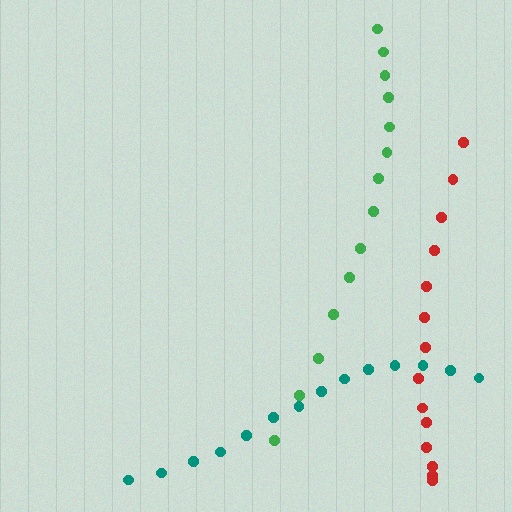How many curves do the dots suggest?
There are 3 distinct paths.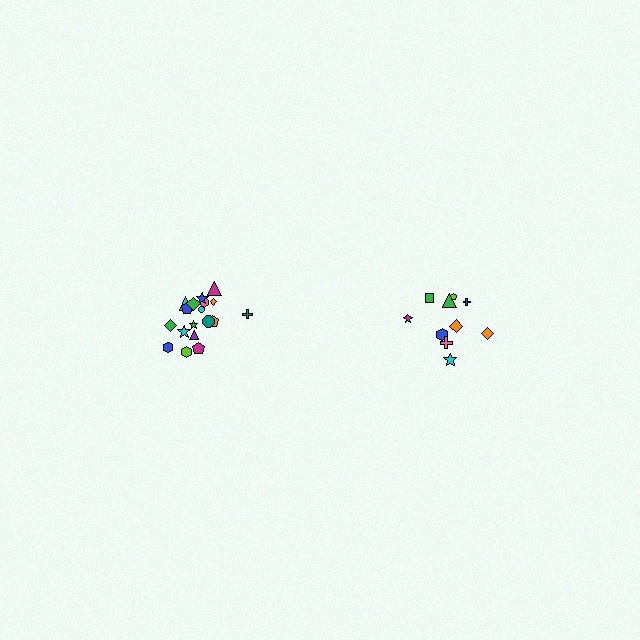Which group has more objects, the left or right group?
The left group.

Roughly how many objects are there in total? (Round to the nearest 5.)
Roughly 30 objects in total.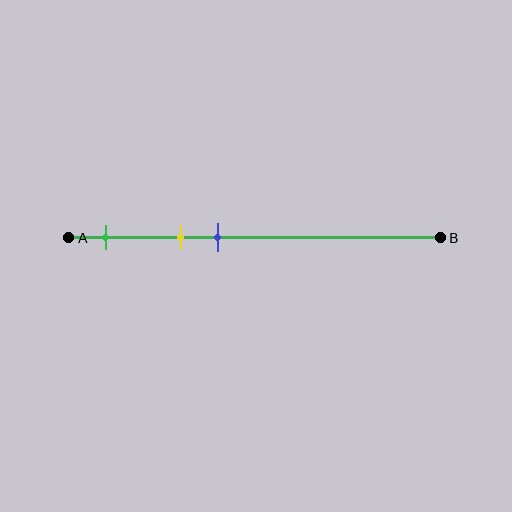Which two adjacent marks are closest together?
The yellow and blue marks are the closest adjacent pair.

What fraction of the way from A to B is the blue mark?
The blue mark is approximately 40% (0.4) of the way from A to B.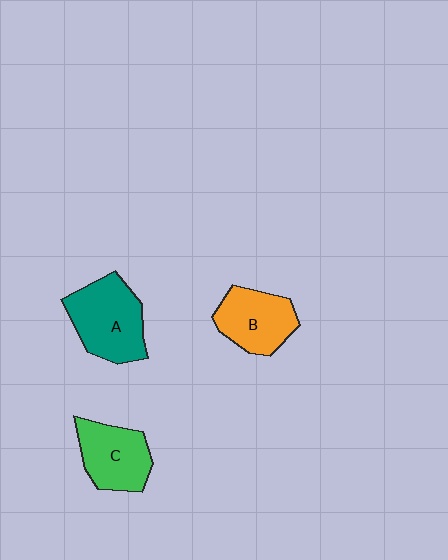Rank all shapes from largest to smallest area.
From largest to smallest: A (teal), C (green), B (orange).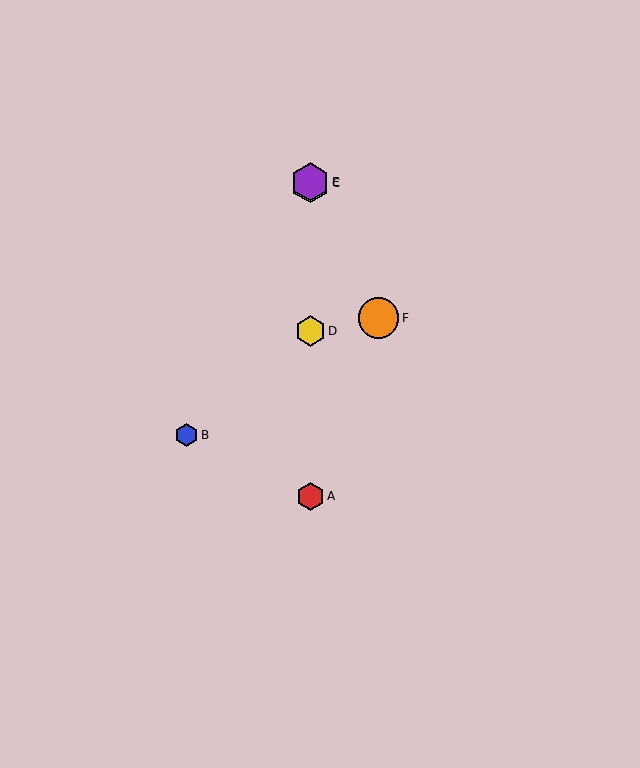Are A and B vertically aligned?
No, A is at x≈310 and B is at x≈187.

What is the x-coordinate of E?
Object E is at x≈310.